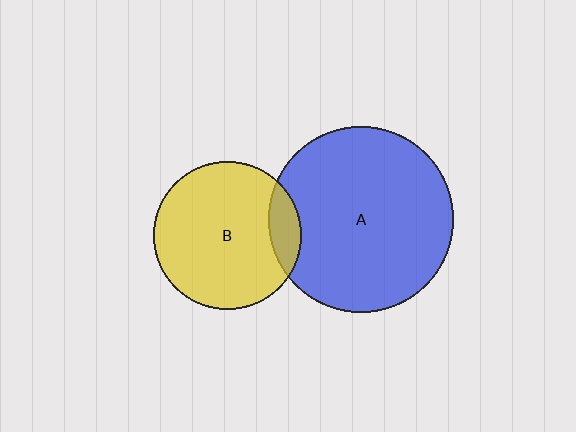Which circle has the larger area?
Circle A (blue).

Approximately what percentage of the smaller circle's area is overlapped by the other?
Approximately 10%.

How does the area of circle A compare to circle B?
Approximately 1.6 times.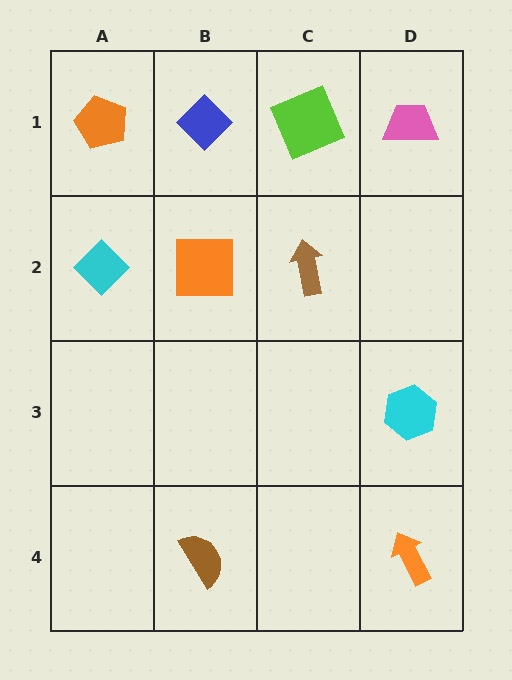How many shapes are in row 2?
3 shapes.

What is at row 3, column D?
A cyan hexagon.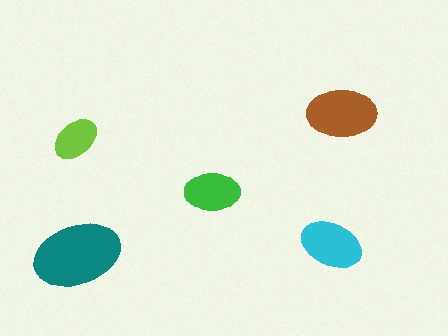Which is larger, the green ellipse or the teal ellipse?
The teal one.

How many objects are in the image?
There are 5 objects in the image.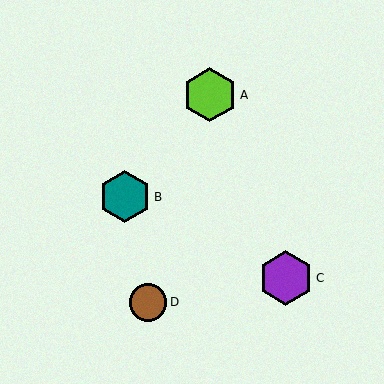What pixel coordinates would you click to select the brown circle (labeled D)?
Click at (148, 302) to select the brown circle D.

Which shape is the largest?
The purple hexagon (labeled C) is the largest.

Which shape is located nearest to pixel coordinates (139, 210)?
The teal hexagon (labeled B) at (125, 197) is nearest to that location.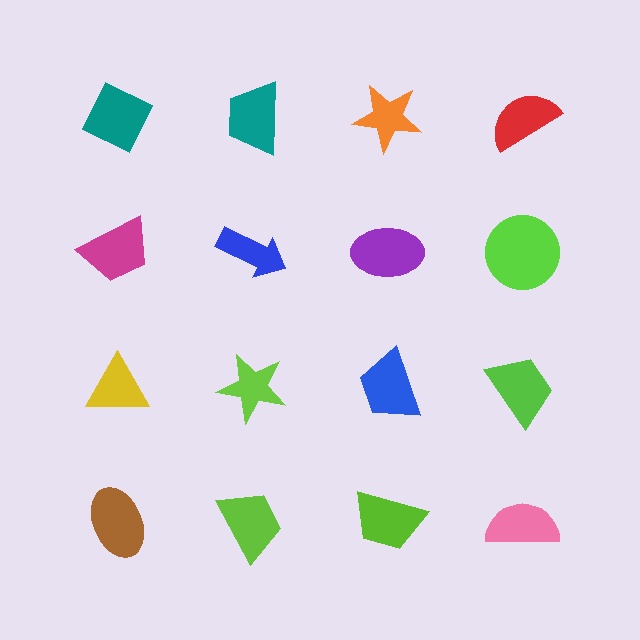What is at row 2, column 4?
A lime circle.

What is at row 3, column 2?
A lime star.